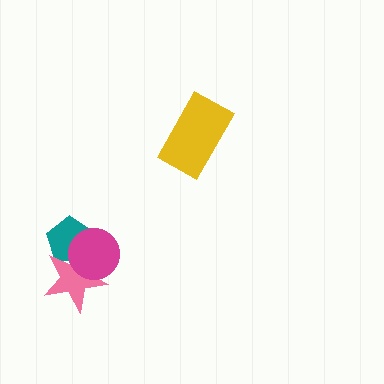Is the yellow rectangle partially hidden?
No, no other shape covers it.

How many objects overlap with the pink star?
2 objects overlap with the pink star.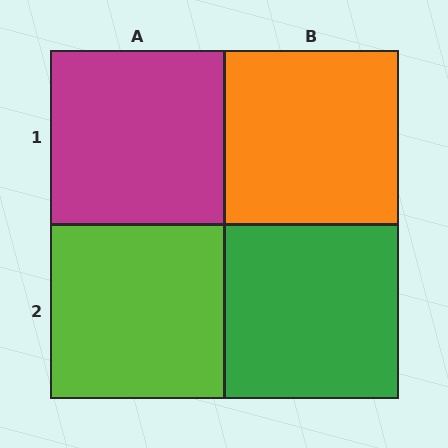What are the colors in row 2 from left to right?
Lime, green.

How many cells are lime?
1 cell is lime.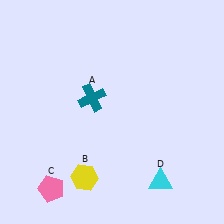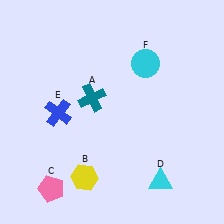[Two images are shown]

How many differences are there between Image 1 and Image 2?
There are 2 differences between the two images.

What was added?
A blue cross (E), a cyan circle (F) were added in Image 2.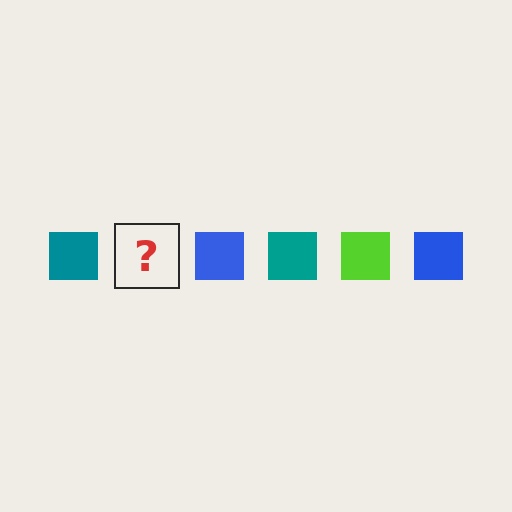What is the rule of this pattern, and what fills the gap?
The rule is that the pattern cycles through teal, lime, blue squares. The gap should be filled with a lime square.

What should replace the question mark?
The question mark should be replaced with a lime square.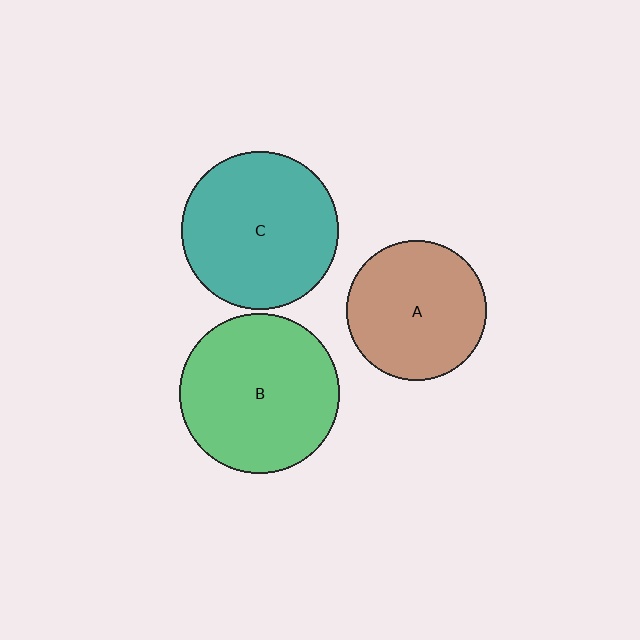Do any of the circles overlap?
No, none of the circles overlap.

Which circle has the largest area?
Circle B (green).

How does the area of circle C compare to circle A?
Approximately 1.3 times.